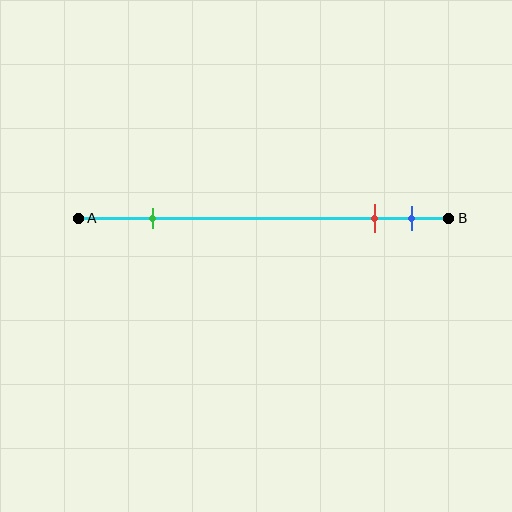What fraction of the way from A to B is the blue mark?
The blue mark is approximately 90% (0.9) of the way from A to B.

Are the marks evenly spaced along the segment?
No, the marks are not evenly spaced.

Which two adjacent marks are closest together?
The red and blue marks are the closest adjacent pair.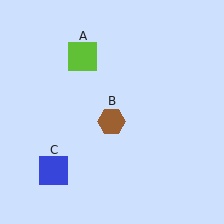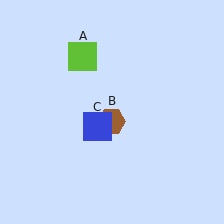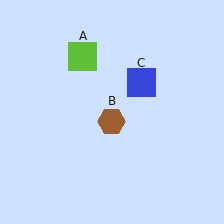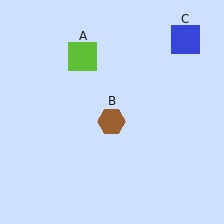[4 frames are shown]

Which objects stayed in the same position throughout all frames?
Lime square (object A) and brown hexagon (object B) remained stationary.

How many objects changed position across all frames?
1 object changed position: blue square (object C).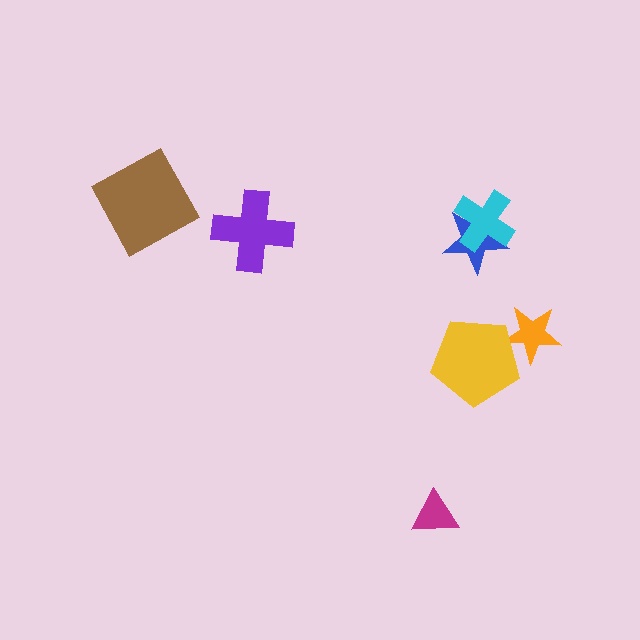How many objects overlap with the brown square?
0 objects overlap with the brown square.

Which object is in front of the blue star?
The cyan cross is in front of the blue star.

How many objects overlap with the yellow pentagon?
1 object overlaps with the yellow pentagon.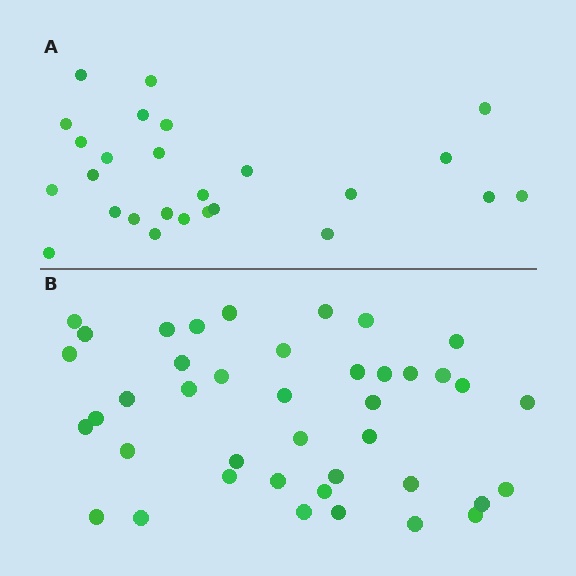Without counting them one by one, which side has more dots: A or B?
Region B (the bottom region) has more dots.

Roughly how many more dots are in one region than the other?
Region B has approximately 15 more dots than region A.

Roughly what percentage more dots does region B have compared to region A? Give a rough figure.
About 60% more.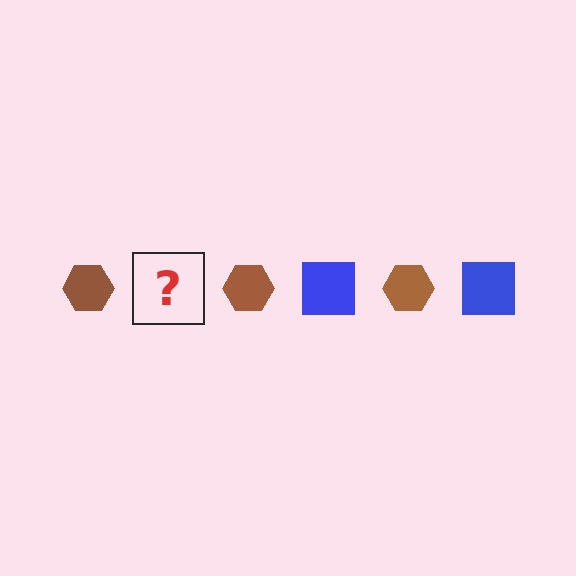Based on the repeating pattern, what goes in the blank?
The blank should be a blue square.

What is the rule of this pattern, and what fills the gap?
The rule is that the pattern alternates between brown hexagon and blue square. The gap should be filled with a blue square.